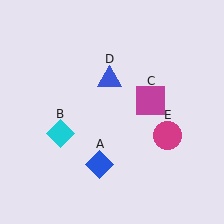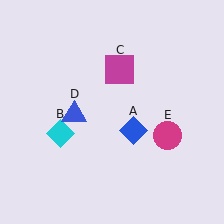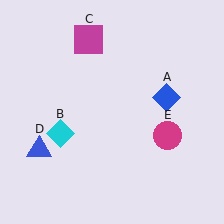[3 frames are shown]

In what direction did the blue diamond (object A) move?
The blue diamond (object A) moved up and to the right.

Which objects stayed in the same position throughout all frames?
Cyan diamond (object B) and magenta circle (object E) remained stationary.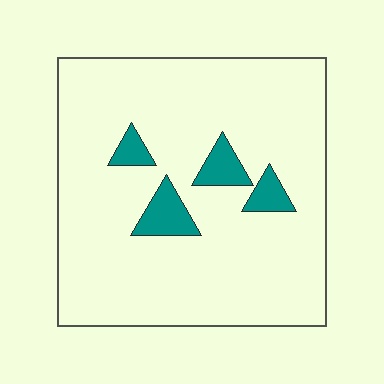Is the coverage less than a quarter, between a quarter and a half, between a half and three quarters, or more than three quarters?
Less than a quarter.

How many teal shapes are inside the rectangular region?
4.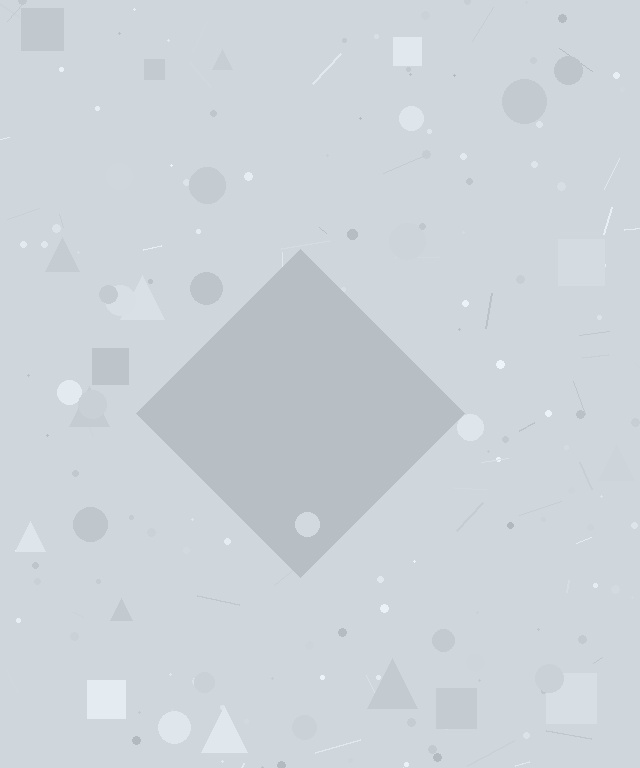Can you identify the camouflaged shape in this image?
The camouflaged shape is a diamond.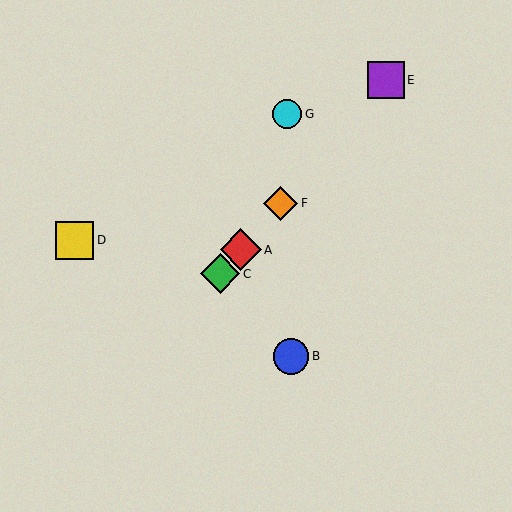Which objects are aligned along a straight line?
Objects A, C, E, F are aligned along a straight line.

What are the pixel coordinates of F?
Object F is at (280, 203).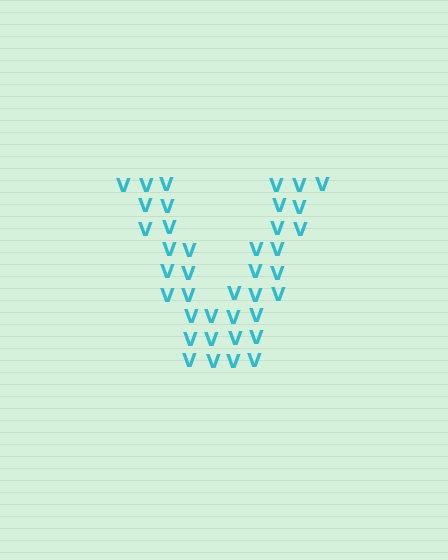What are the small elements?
The small elements are letter V's.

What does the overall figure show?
The overall figure shows the letter V.